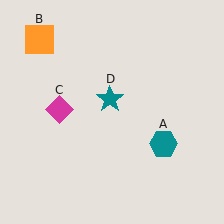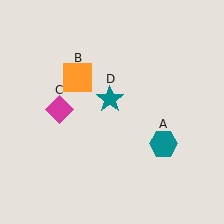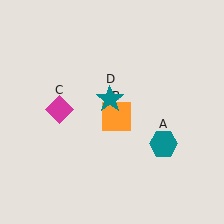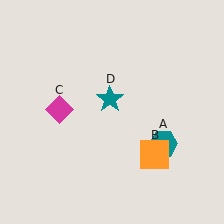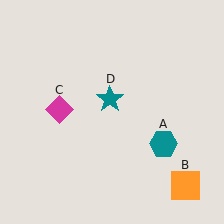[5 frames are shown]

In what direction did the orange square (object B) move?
The orange square (object B) moved down and to the right.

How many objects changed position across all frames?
1 object changed position: orange square (object B).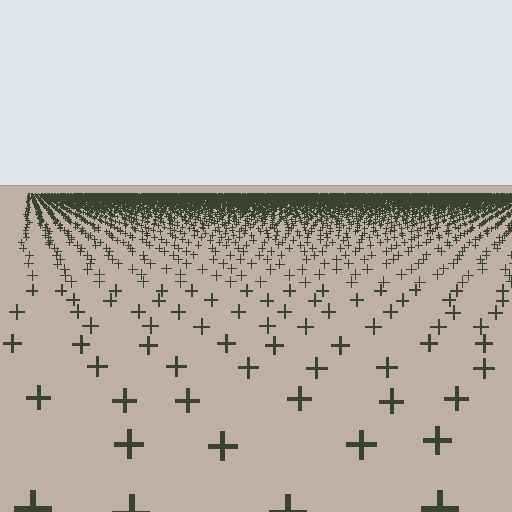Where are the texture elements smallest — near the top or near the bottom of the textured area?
Near the top.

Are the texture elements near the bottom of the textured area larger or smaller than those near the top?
Larger. Near the bottom, elements are closer to the viewer and appear at a bigger on-screen size.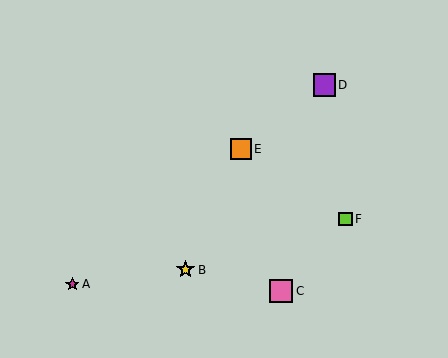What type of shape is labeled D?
Shape D is a purple square.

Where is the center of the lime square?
The center of the lime square is at (346, 219).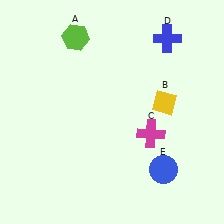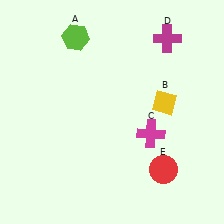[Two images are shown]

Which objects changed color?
D changed from blue to magenta. E changed from blue to red.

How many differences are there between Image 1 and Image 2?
There are 2 differences between the two images.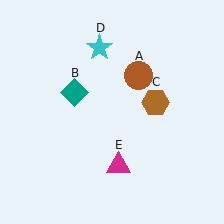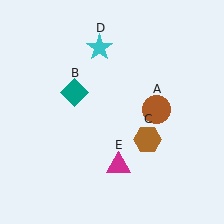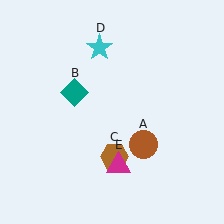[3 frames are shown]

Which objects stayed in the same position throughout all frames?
Teal diamond (object B) and cyan star (object D) and magenta triangle (object E) remained stationary.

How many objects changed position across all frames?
2 objects changed position: brown circle (object A), brown hexagon (object C).